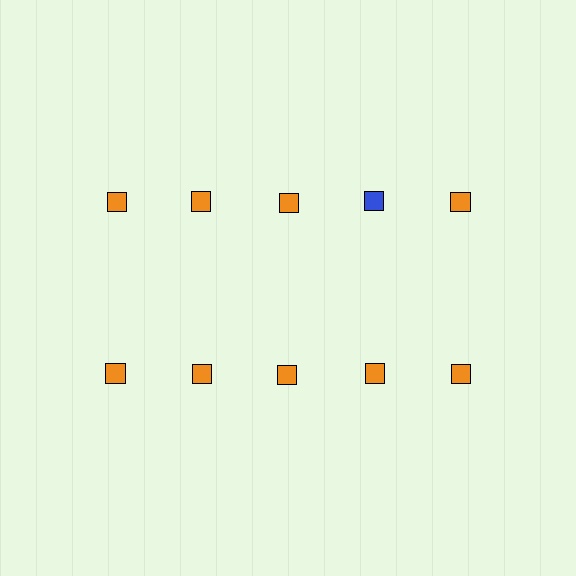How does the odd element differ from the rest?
It has a different color: blue instead of orange.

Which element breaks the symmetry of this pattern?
The blue square in the top row, second from right column breaks the symmetry. All other shapes are orange squares.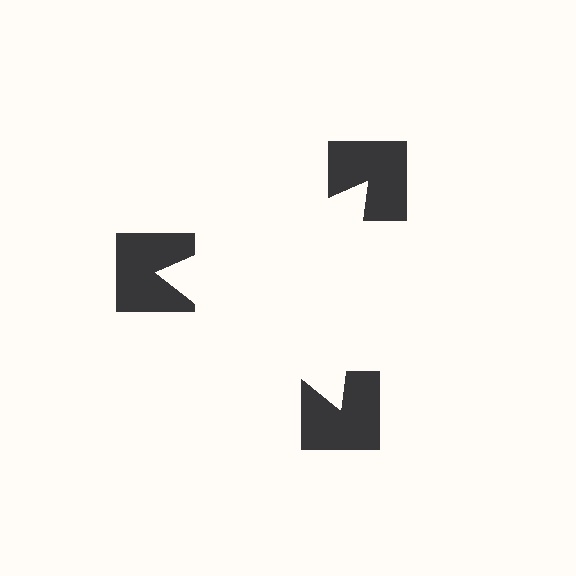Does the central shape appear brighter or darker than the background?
It typically appears slightly brighter than the background, even though no actual brightness change is drawn.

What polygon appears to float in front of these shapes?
An illusory triangle — its edges are inferred from the aligned wedge cuts in the notched squares, not physically drawn.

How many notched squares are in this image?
There are 3 — one at each vertex of the illusory triangle.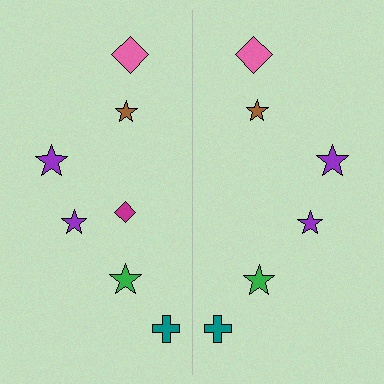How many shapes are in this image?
There are 13 shapes in this image.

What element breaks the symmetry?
A magenta diamond is missing from the right side.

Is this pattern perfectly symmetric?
No, the pattern is not perfectly symmetric. A magenta diamond is missing from the right side.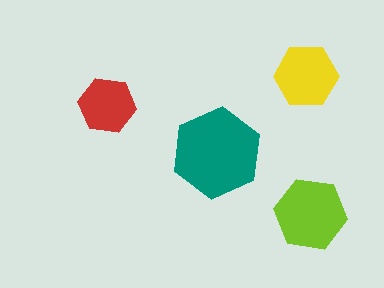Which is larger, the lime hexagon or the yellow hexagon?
The lime one.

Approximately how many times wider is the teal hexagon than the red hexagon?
About 1.5 times wider.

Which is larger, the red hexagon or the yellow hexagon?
The yellow one.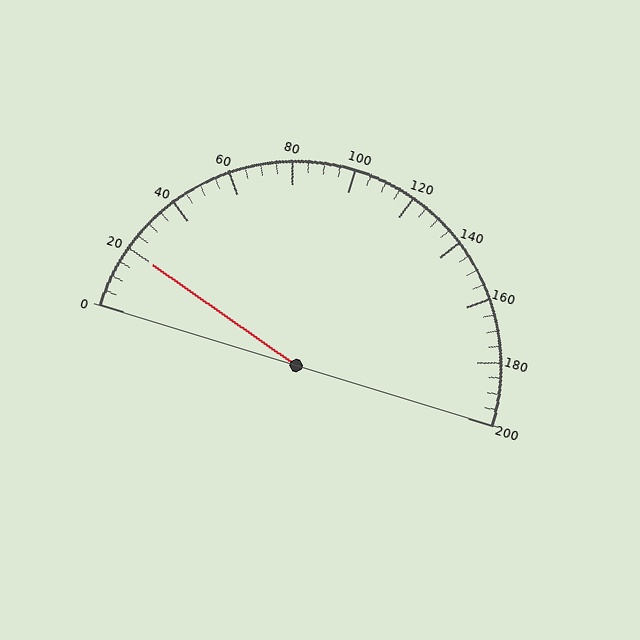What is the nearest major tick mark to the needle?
The nearest major tick mark is 20.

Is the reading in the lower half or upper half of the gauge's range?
The reading is in the lower half of the range (0 to 200).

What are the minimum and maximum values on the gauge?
The gauge ranges from 0 to 200.